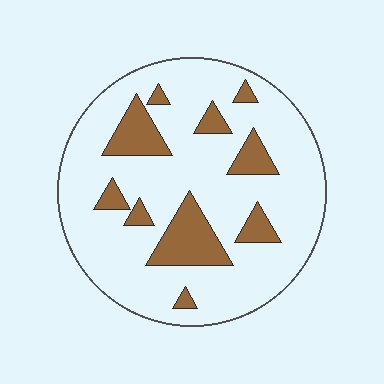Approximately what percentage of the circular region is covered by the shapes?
Approximately 20%.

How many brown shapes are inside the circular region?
10.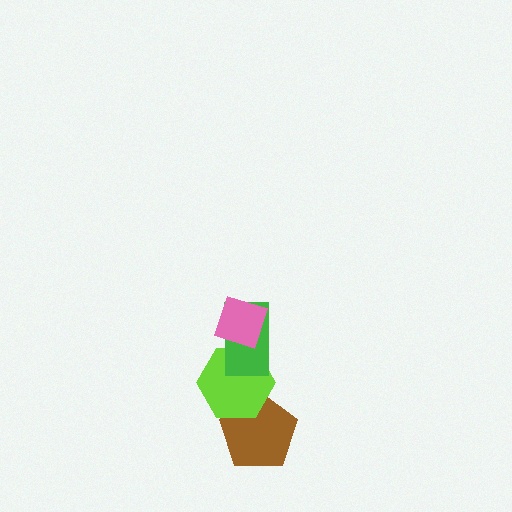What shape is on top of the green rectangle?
The pink diamond is on top of the green rectangle.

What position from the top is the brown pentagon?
The brown pentagon is 4th from the top.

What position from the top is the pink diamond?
The pink diamond is 1st from the top.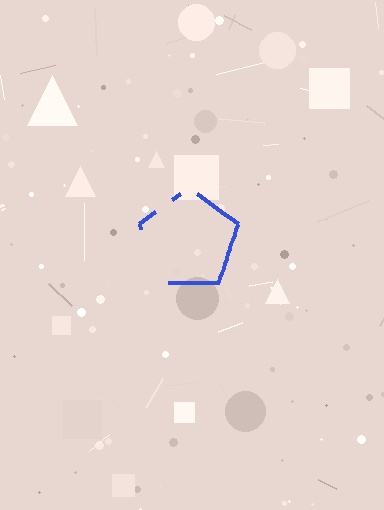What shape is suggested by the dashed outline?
The dashed outline suggests a pentagon.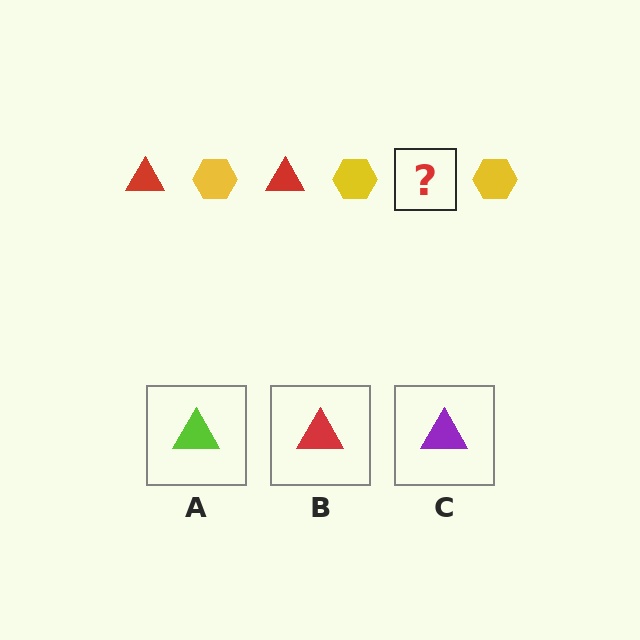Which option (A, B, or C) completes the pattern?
B.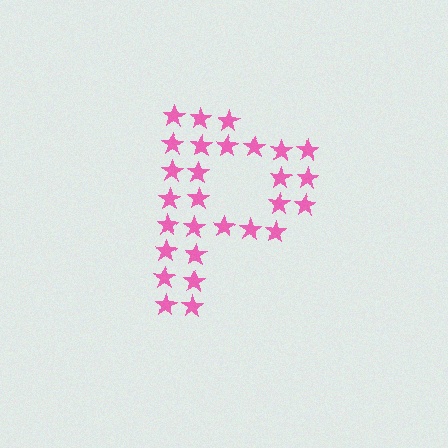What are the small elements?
The small elements are stars.